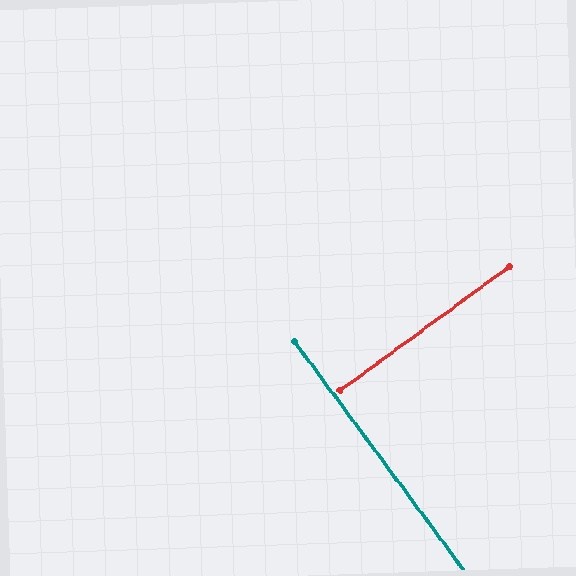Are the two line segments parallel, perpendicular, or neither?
Perpendicular — they meet at approximately 90°.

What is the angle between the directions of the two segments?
Approximately 90 degrees.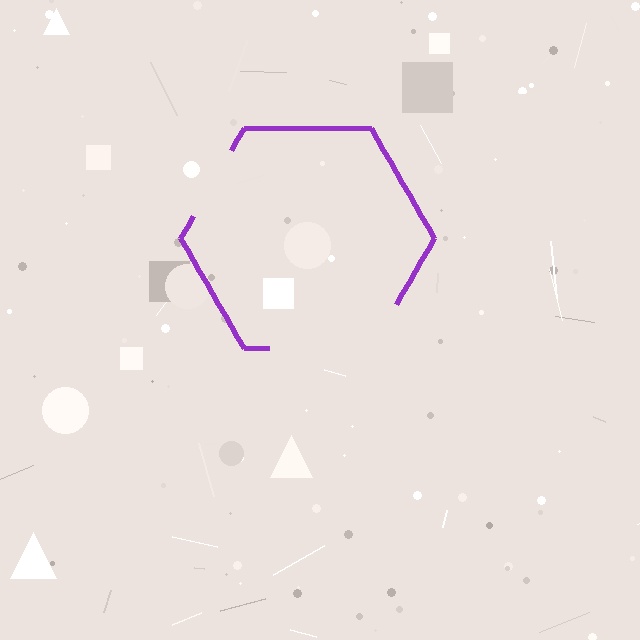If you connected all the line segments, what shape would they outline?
They would outline a hexagon.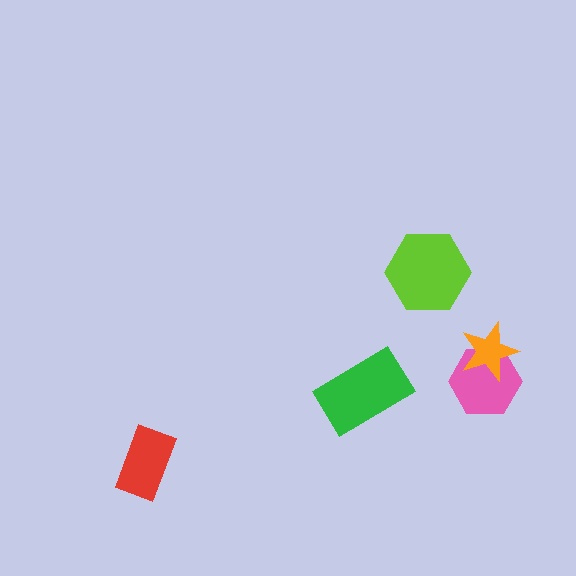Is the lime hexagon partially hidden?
No, no other shape covers it.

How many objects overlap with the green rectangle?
0 objects overlap with the green rectangle.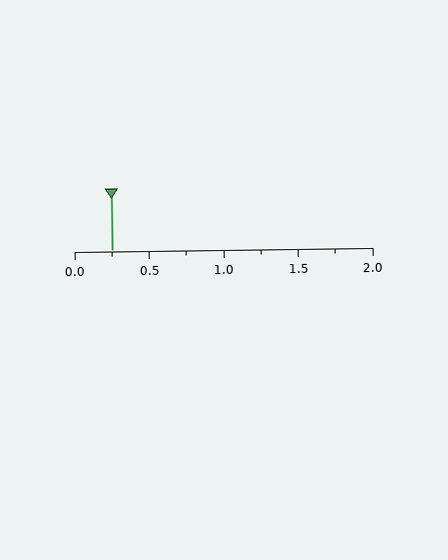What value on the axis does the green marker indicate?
The marker indicates approximately 0.25.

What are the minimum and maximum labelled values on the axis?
The axis runs from 0.0 to 2.0.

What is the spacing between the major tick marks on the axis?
The major ticks are spaced 0.5 apart.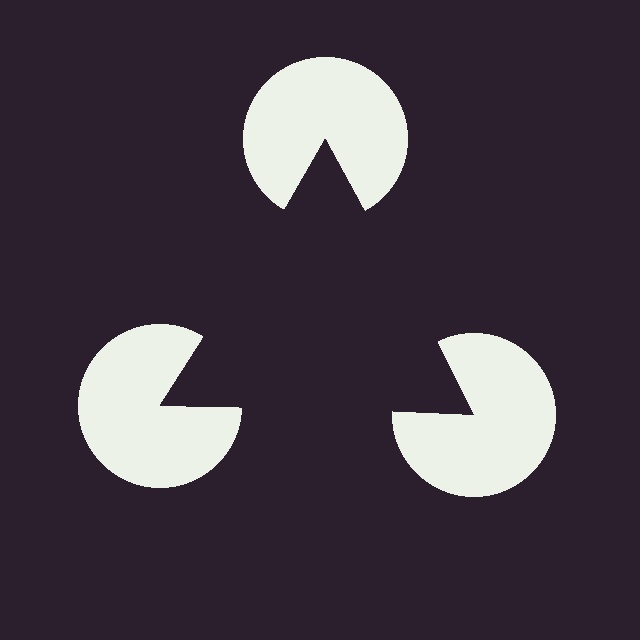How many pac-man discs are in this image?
There are 3 — one at each vertex of the illusory triangle.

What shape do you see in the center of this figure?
An illusory triangle — its edges are inferred from the aligned wedge cuts in the pac-man discs, not physically drawn.